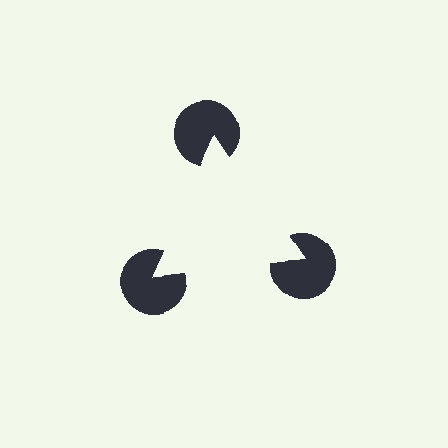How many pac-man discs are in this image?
There are 3 — one at each vertex of the illusory triangle.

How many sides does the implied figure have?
3 sides.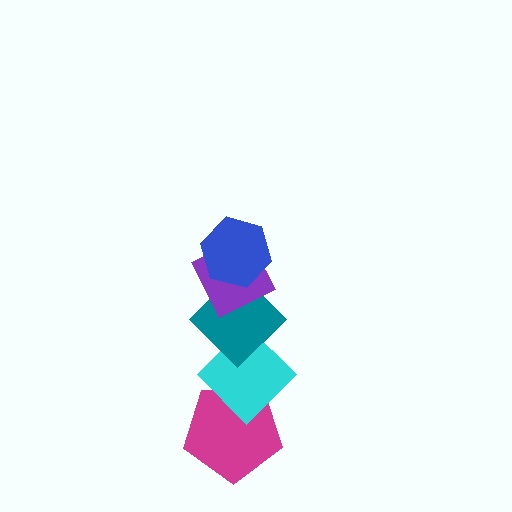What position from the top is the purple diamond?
The purple diamond is 2nd from the top.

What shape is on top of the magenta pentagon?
The cyan diamond is on top of the magenta pentagon.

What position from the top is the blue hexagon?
The blue hexagon is 1st from the top.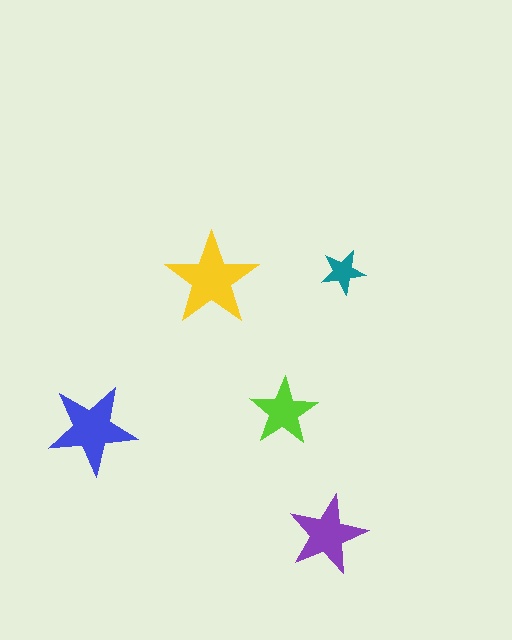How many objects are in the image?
There are 5 objects in the image.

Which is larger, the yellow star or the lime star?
The yellow one.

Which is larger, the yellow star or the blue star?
The yellow one.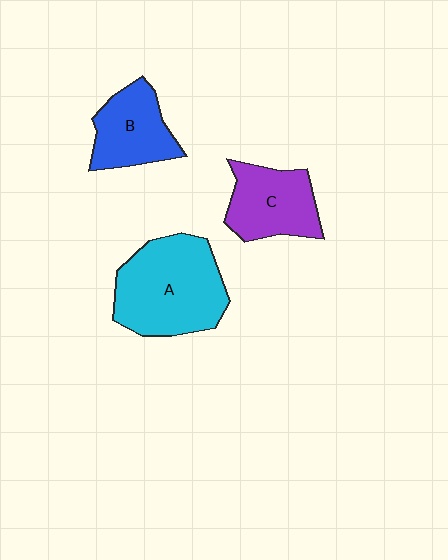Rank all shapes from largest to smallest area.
From largest to smallest: A (cyan), C (purple), B (blue).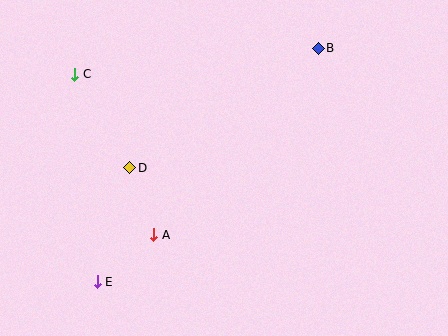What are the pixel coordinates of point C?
Point C is at (75, 74).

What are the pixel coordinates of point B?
Point B is at (318, 48).